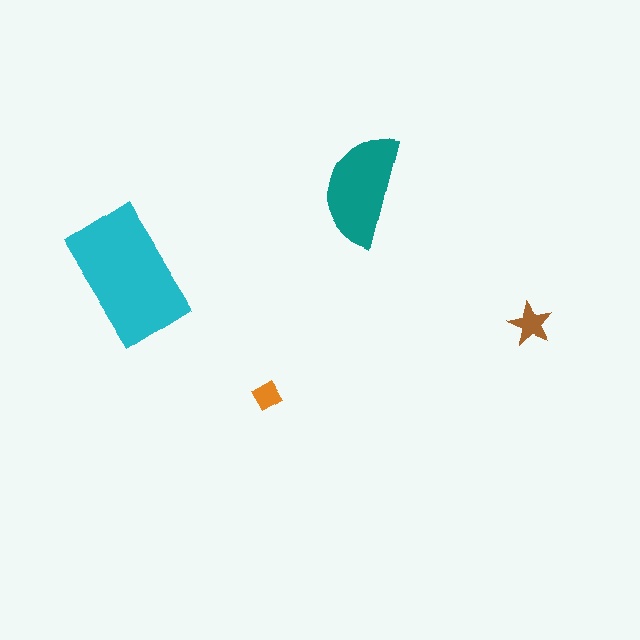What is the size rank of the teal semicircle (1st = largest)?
2nd.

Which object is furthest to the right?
The brown star is rightmost.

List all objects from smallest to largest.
The orange diamond, the brown star, the teal semicircle, the cyan rectangle.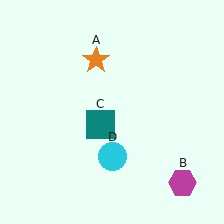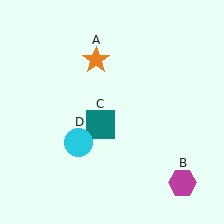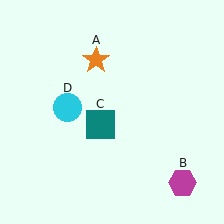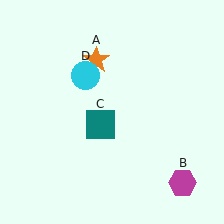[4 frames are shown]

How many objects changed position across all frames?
1 object changed position: cyan circle (object D).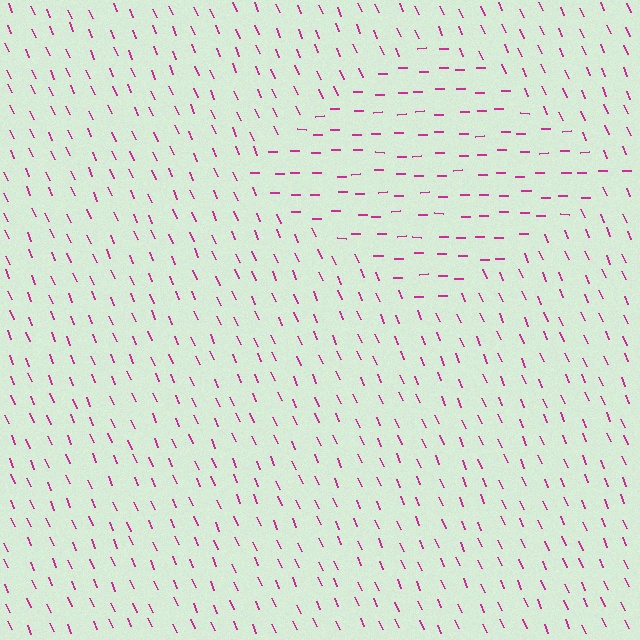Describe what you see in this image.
The image is filled with small magenta line segments. A diamond region in the image has lines oriented differently from the surrounding lines, creating a visible texture boundary.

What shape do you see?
I see a diamond.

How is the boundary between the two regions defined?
The boundary is defined purely by a change in line orientation (approximately 67 degrees difference). All lines are the same color and thickness.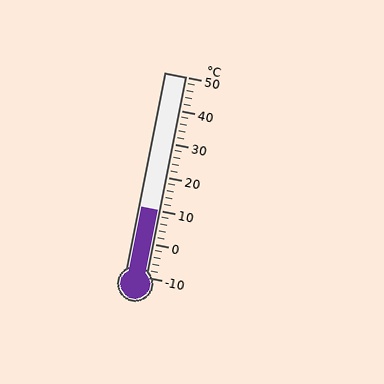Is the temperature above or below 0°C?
The temperature is above 0°C.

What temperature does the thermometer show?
The thermometer shows approximately 10°C.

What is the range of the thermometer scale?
The thermometer scale ranges from -10°C to 50°C.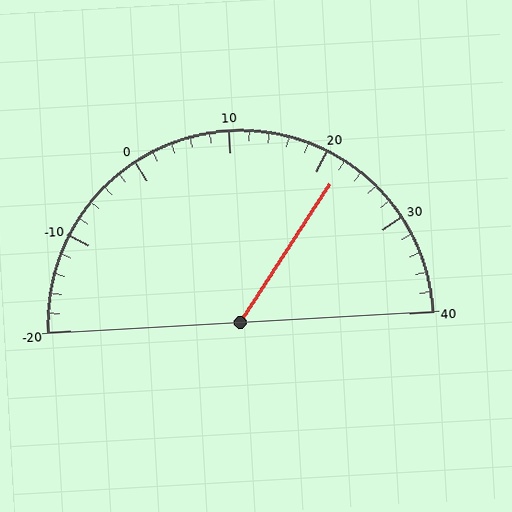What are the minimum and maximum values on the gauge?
The gauge ranges from -20 to 40.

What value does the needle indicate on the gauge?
The needle indicates approximately 22.